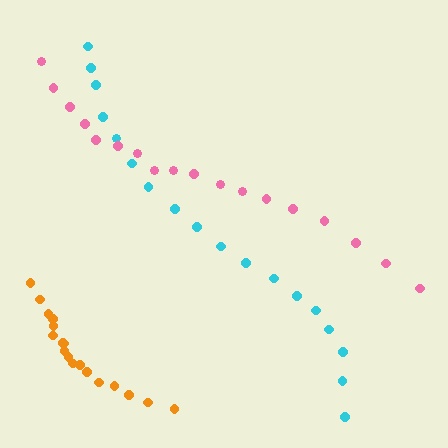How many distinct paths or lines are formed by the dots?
There are 3 distinct paths.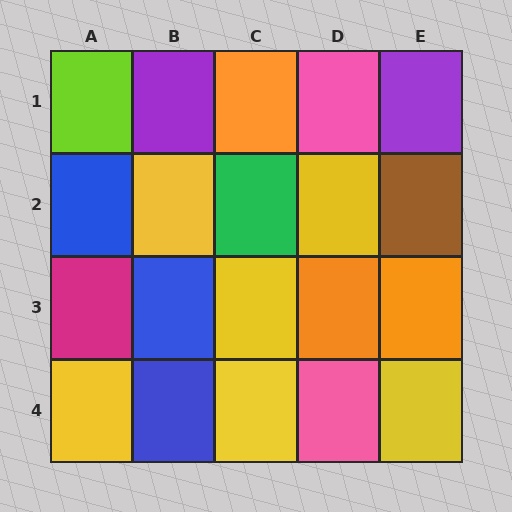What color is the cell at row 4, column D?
Pink.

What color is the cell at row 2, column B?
Yellow.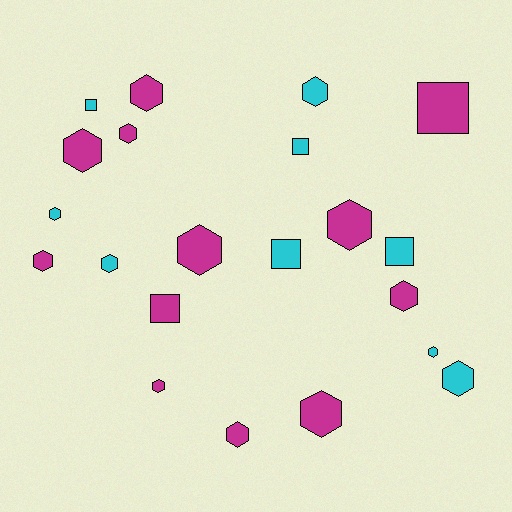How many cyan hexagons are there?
There are 5 cyan hexagons.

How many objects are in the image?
There are 21 objects.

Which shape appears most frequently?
Hexagon, with 15 objects.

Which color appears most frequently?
Magenta, with 12 objects.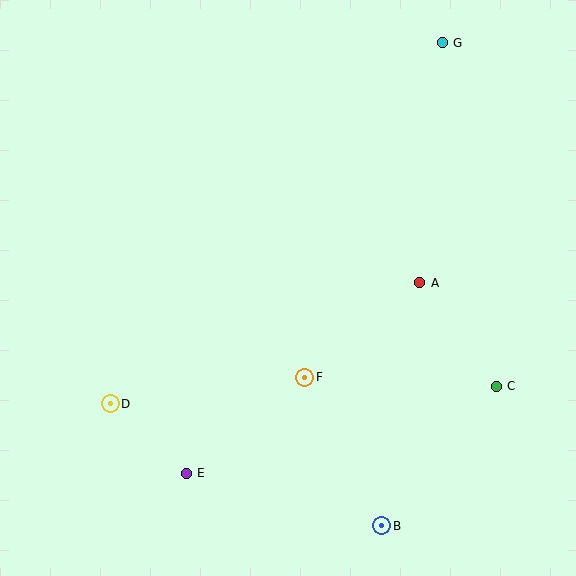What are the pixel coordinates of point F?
Point F is at (305, 377).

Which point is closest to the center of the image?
Point F at (305, 377) is closest to the center.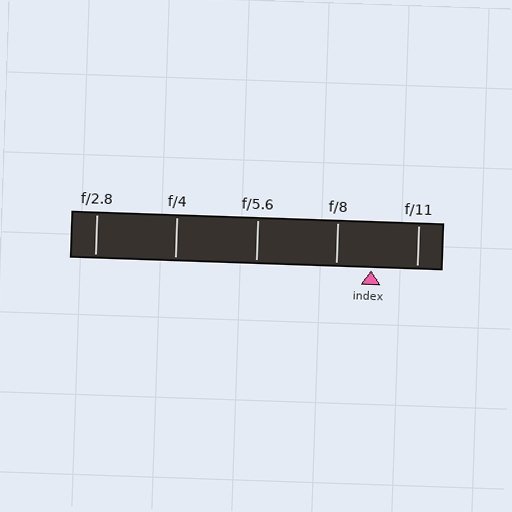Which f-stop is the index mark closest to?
The index mark is closest to f/8.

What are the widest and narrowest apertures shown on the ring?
The widest aperture shown is f/2.8 and the narrowest is f/11.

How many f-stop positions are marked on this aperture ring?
There are 5 f-stop positions marked.